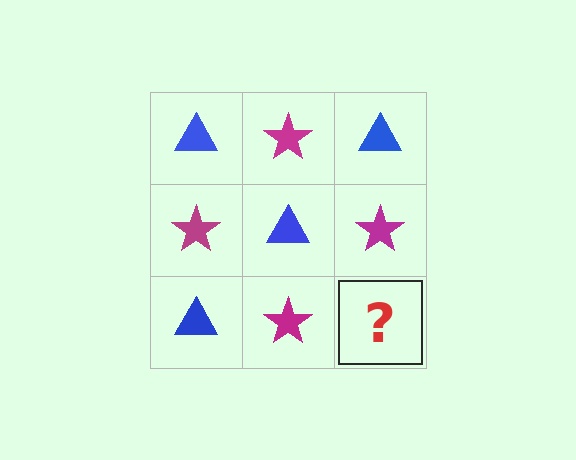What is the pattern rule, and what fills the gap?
The rule is that it alternates blue triangle and magenta star in a checkerboard pattern. The gap should be filled with a blue triangle.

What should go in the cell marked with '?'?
The missing cell should contain a blue triangle.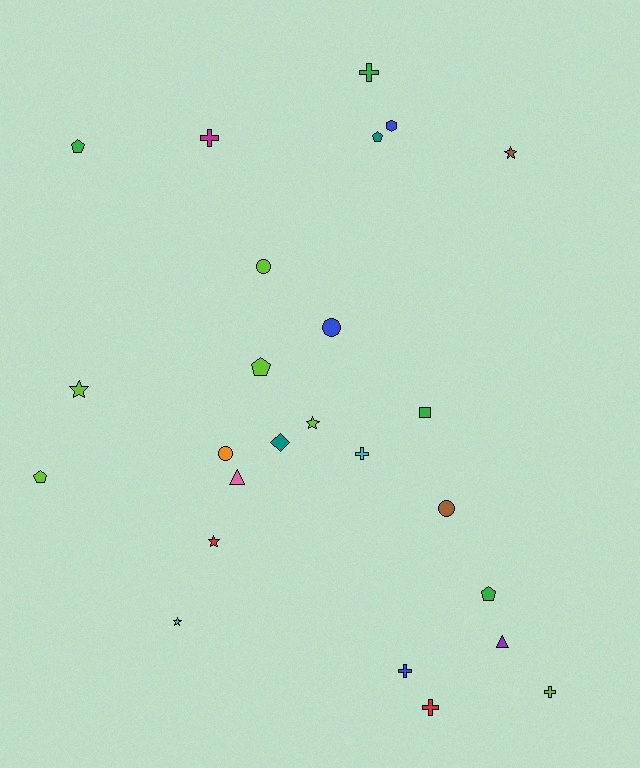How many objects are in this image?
There are 25 objects.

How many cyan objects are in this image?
There are 2 cyan objects.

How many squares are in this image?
There is 1 square.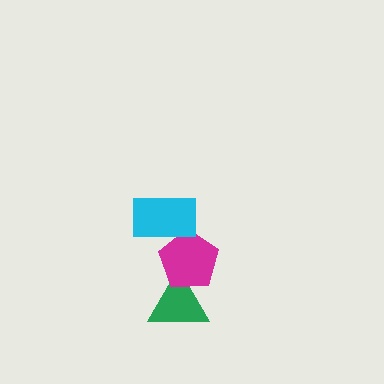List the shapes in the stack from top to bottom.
From top to bottom: the cyan rectangle, the magenta pentagon, the green triangle.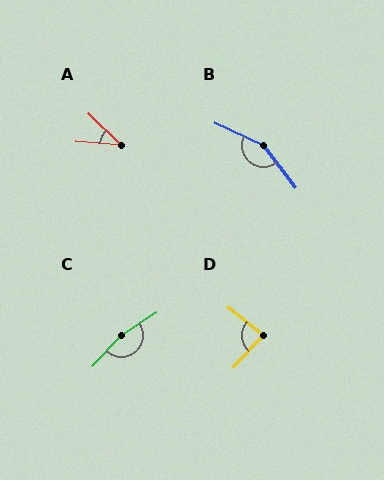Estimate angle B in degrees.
Approximately 152 degrees.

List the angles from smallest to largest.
A (40°), D (86°), B (152°), C (167°).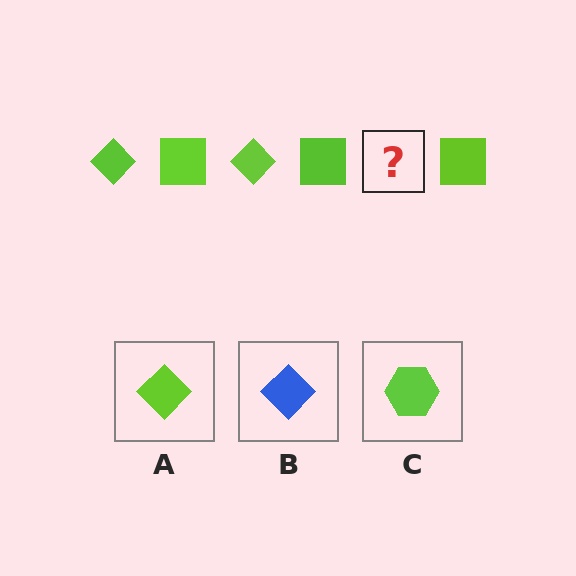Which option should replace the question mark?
Option A.